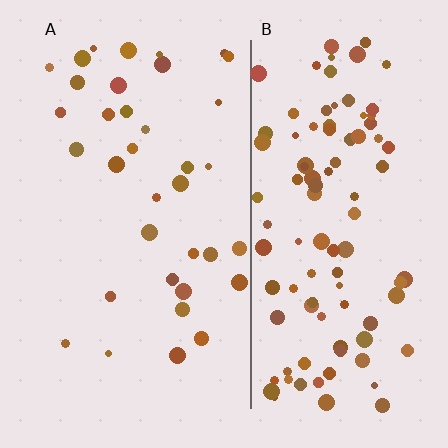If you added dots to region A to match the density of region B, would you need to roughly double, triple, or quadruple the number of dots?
Approximately triple.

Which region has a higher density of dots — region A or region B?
B (the right).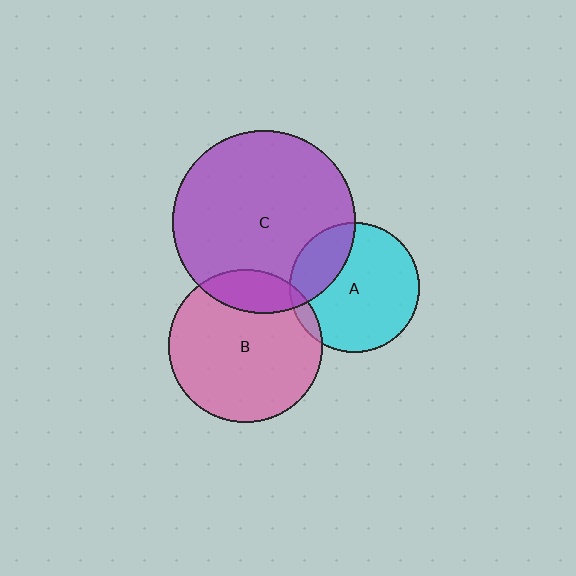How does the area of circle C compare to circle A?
Approximately 2.0 times.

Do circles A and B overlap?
Yes.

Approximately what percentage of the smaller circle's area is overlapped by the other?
Approximately 5%.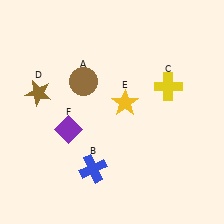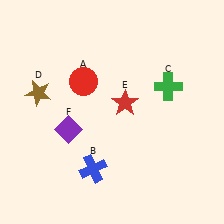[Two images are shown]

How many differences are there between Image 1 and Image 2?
There are 3 differences between the two images.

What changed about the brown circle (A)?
In Image 1, A is brown. In Image 2, it changed to red.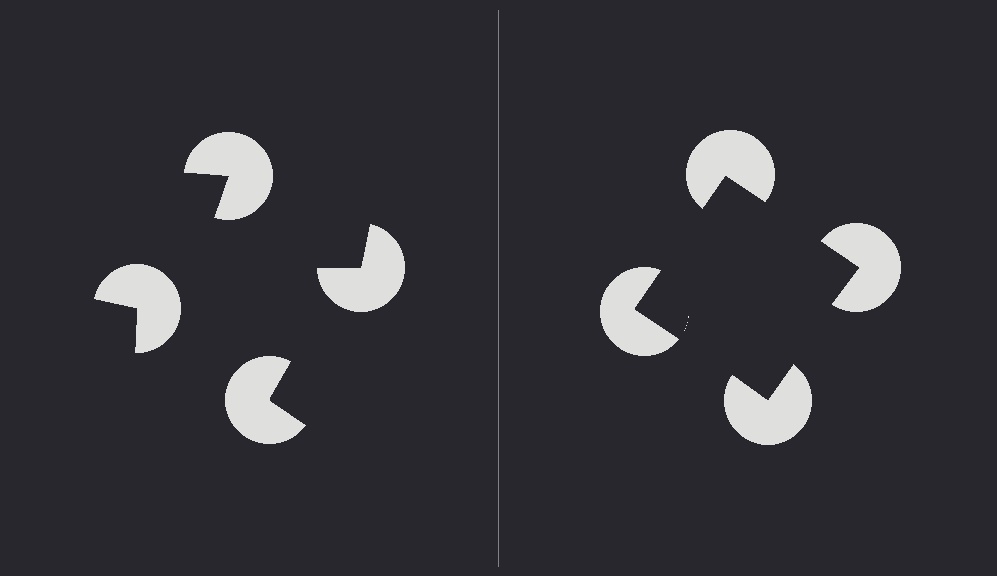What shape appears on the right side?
An illusory square.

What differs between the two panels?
The pac-man discs are positioned identically on both sides; only the wedge orientations differ. On the right they align to a square; on the left they are misaligned.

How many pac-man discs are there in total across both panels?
8 — 4 on each side.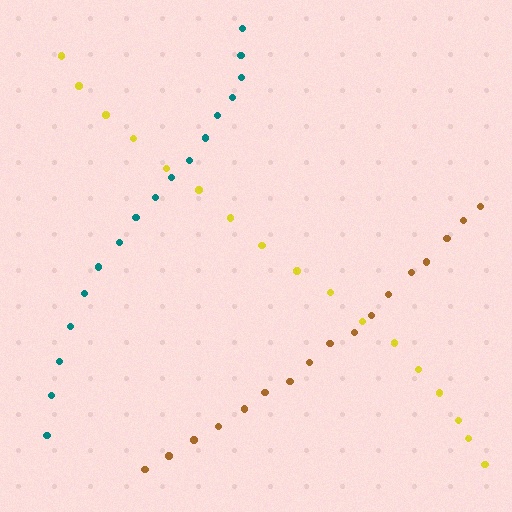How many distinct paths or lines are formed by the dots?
There are 3 distinct paths.